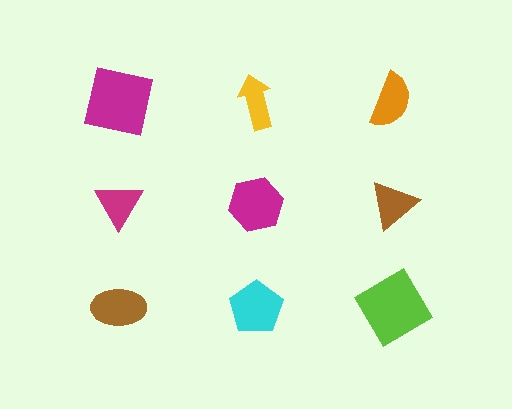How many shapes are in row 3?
3 shapes.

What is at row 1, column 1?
A magenta square.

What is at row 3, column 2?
A cyan pentagon.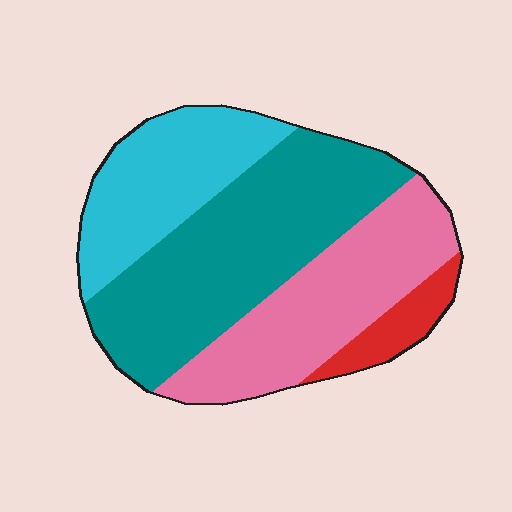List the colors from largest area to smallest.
From largest to smallest: teal, pink, cyan, red.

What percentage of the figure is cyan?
Cyan covers roughly 25% of the figure.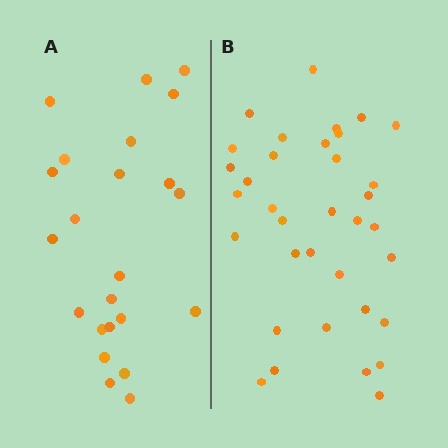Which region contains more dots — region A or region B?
Region B (the right region) has more dots.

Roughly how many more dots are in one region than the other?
Region B has roughly 12 or so more dots than region A.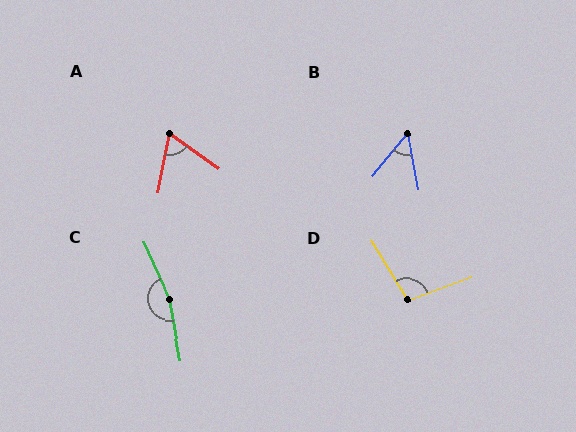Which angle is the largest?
C, at approximately 167 degrees.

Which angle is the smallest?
B, at approximately 50 degrees.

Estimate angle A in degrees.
Approximately 65 degrees.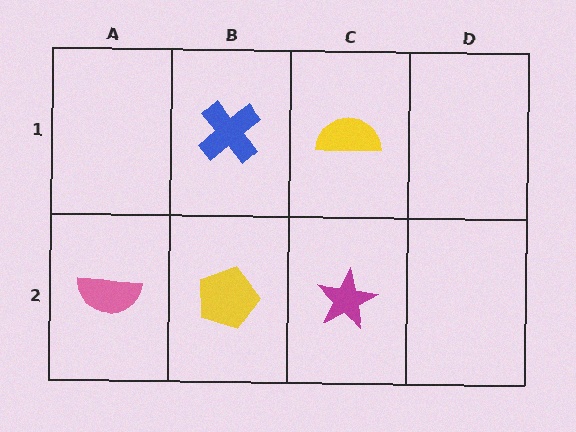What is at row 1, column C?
A yellow semicircle.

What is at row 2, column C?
A magenta star.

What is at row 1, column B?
A blue cross.